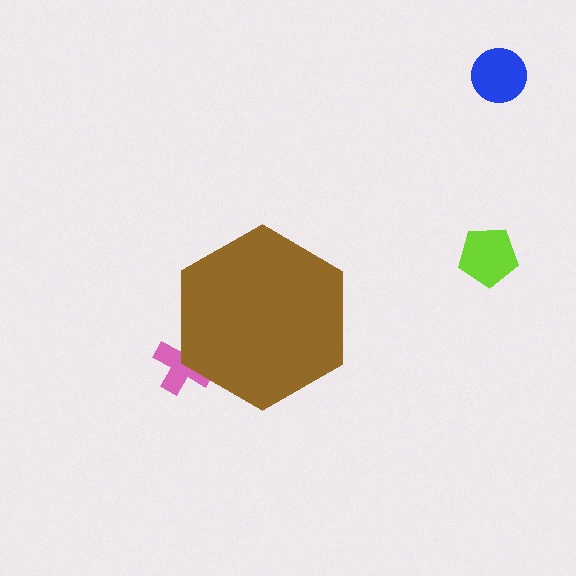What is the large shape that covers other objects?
A brown hexagon.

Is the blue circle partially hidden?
No, the blue circle is fully visible.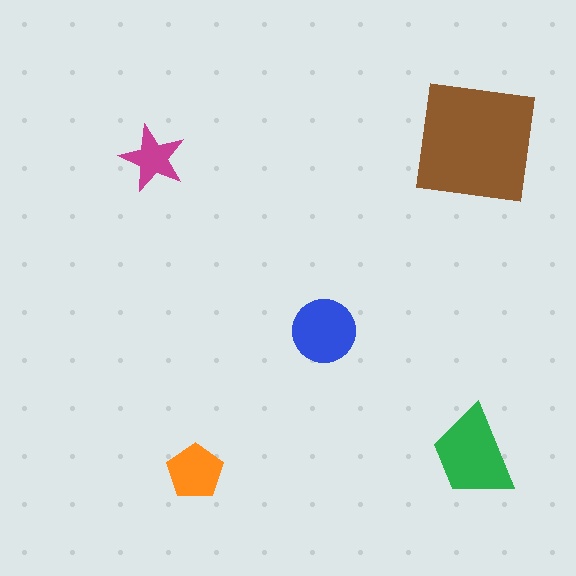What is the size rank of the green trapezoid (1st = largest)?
2nd.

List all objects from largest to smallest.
The brown square, the green trapezoid, the blue circle, the orange pentagon, the magenta star.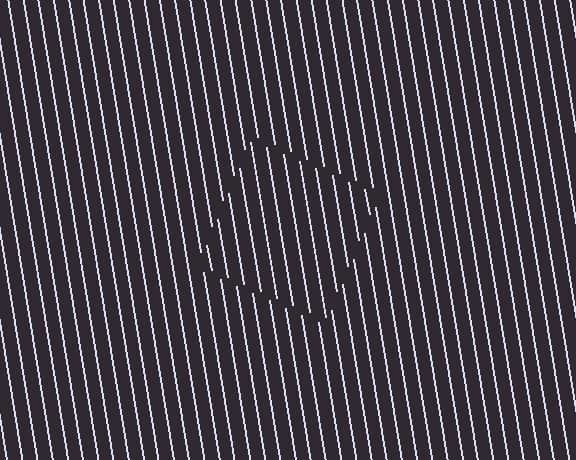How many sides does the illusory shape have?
4 sides — the line-ends trace a square.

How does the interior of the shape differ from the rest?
The interior of the shape contains the same grating, shifted by half a period — the contour is defined by the phase discontinuity where line-ends from the inner and outer gratings abut.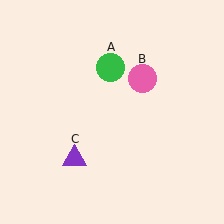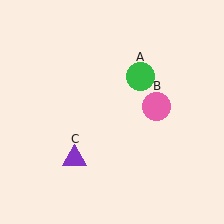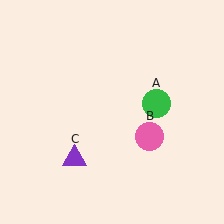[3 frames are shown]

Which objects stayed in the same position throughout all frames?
Purple triangle (object C) remained stationary.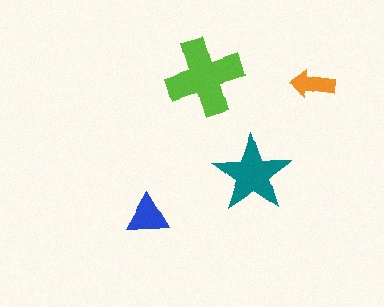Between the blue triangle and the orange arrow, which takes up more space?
The blue triangle.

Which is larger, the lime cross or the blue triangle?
The lime cross.